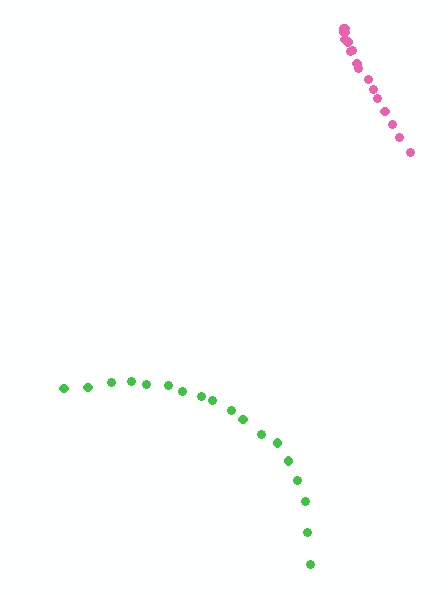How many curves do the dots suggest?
There are 2 distinct paths.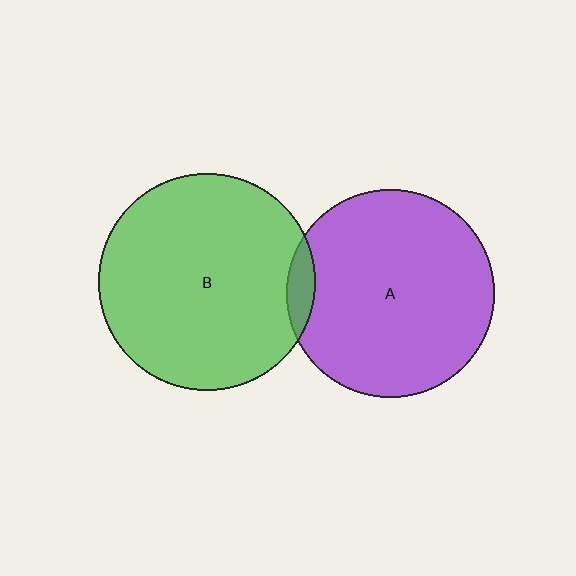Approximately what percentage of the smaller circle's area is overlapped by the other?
Approximately 5%.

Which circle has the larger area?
Circle B (green).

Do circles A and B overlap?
Yes.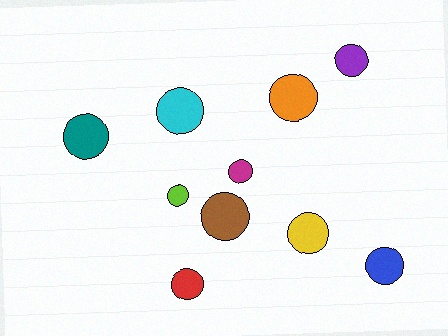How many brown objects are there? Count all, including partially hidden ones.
There is 1 brown object.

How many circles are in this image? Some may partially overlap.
There are 10 circles.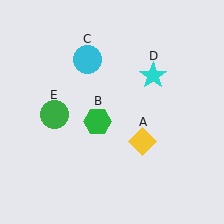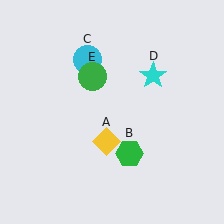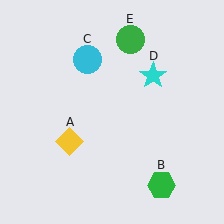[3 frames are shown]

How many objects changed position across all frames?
3 objects changed position: yellow diamond (object A), green hexagon (object B), green circle (object E).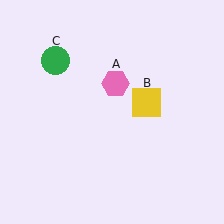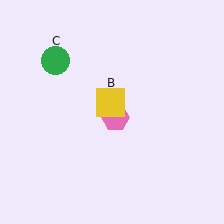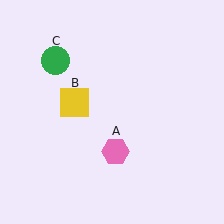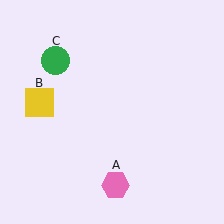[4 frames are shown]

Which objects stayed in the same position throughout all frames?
Green circle (object C) remained stationary.